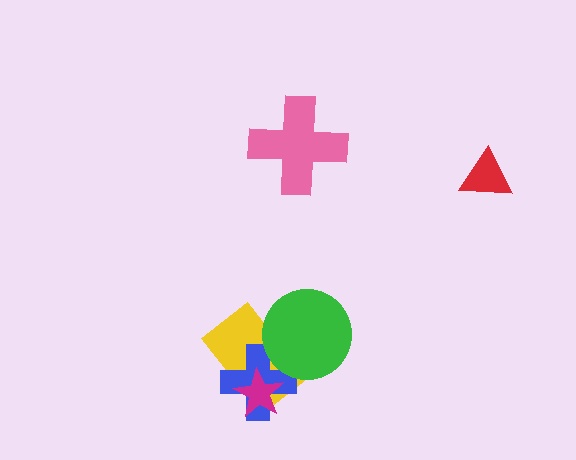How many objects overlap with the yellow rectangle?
3 objects overlap with the yellow rectangle.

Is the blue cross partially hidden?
Yes, it is partially covered by another shape.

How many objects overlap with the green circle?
2 objects overlap with the green circle.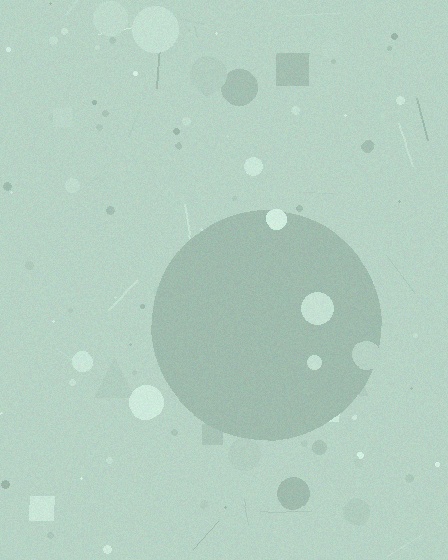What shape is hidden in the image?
A circle is hidden in the image.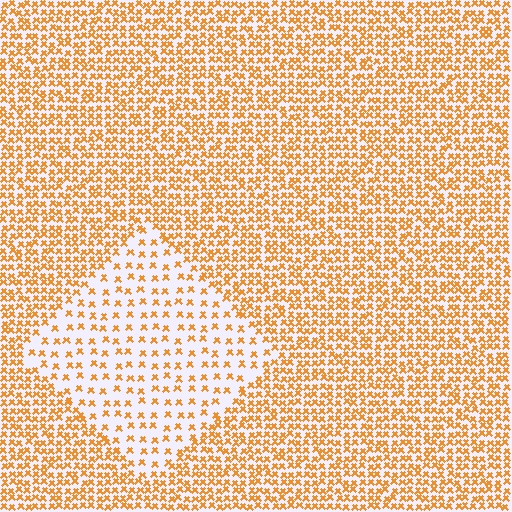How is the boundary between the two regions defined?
The boundary is defined by a change in element density (approximately 2.4x ratio). All elements are the same color, size, and shape.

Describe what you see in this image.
The image contains small orange elements arranged at two different densities. A diamond-shaped region is visible where the elements are less densely packed than the surrounding area.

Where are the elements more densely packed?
The elements are more densely packed outside the diamond boundary.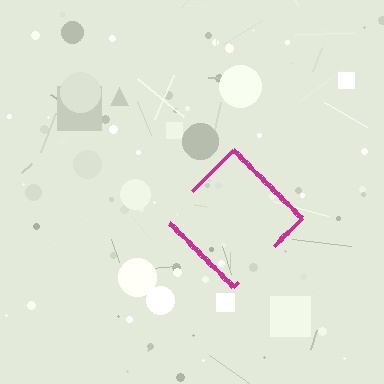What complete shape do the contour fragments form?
The contour fragments form a diamond.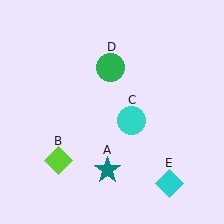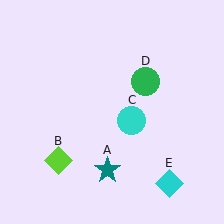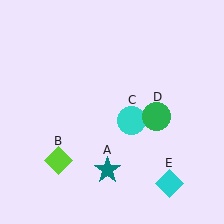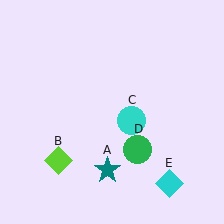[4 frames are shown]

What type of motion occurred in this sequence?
The green circle (object D) rotated clockwise around the center of the scene.